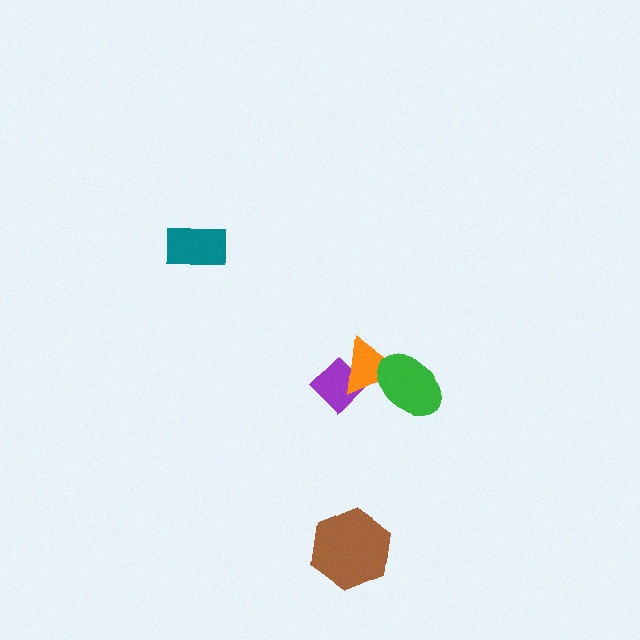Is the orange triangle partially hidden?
Yes, it is partially covered by another shape.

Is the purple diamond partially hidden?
Yes, it is partially covered by another shape.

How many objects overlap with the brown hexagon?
0 objects overlap with the brown hexagon.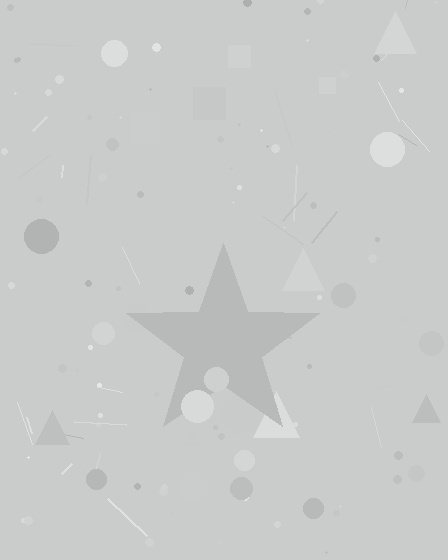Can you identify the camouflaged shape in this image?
The camouflaged shape is a star.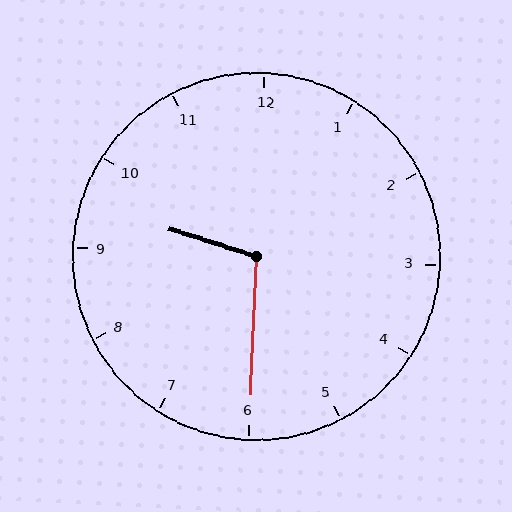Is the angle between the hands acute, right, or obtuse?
It is obtuse.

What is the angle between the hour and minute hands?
Approximately 105 degrees.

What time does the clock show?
9:30.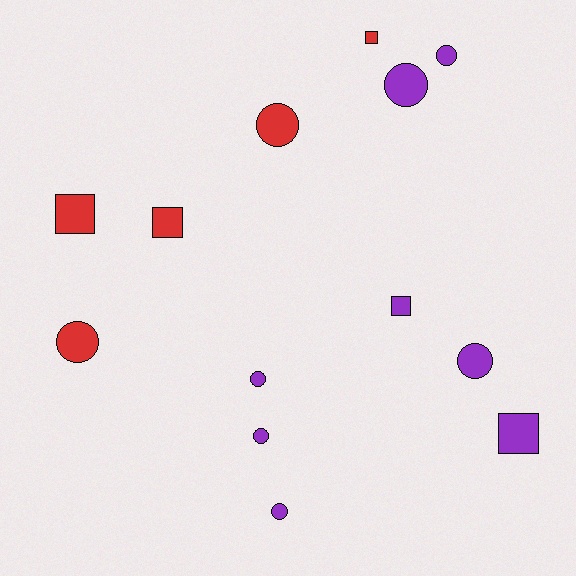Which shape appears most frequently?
Circle, with 8 objects.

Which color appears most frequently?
Purple, with 8 objects.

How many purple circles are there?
There are 6 purple circles.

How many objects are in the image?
There are 13 objects.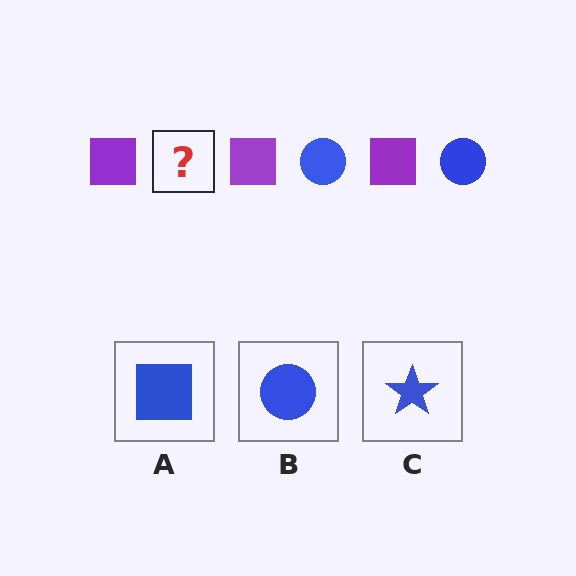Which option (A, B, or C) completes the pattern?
B.